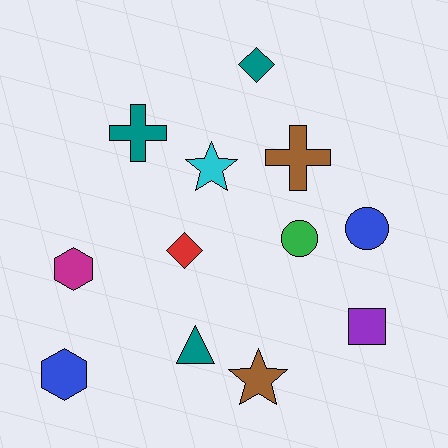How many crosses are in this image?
There are 2 crosses.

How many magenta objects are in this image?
There is 1 magenta object.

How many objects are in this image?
There are 12 objects.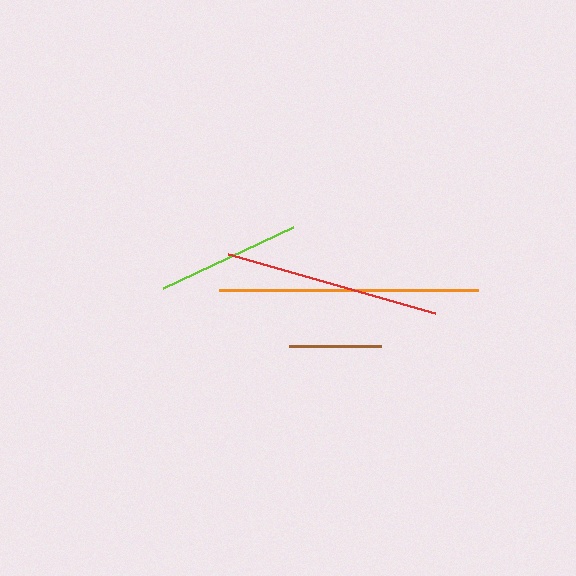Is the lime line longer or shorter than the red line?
The red line is longer than the lime line.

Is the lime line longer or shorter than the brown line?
The lime line is longer than the brown line.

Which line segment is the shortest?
The brown line is the shortest at approximately 93 pixels.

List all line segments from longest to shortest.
From longest to shortest: orange, red, lime, brown.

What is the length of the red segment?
The red segment is approximately 215 pixels long.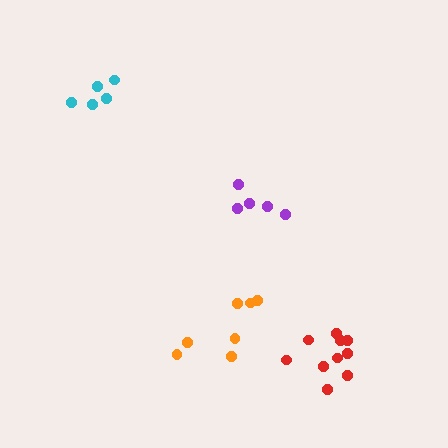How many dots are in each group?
Group 1: 10 dots, Group 2: 5 dots, Group 3: 7 dots, Group 4: 5 dots (27 total).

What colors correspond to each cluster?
The clusters are colored: red, purple, orange, cyan.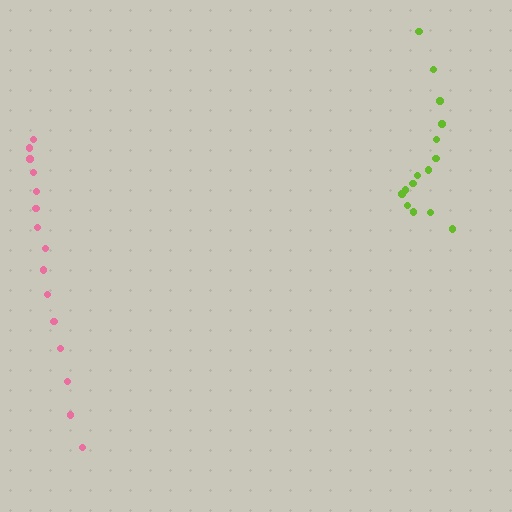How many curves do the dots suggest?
There are 2 distinct paths.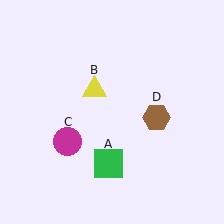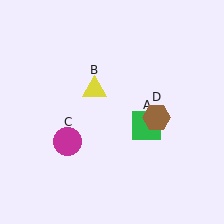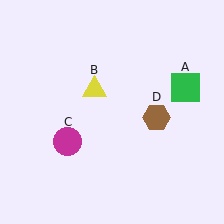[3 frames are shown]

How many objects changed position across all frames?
1 object changed position: green square (object A).